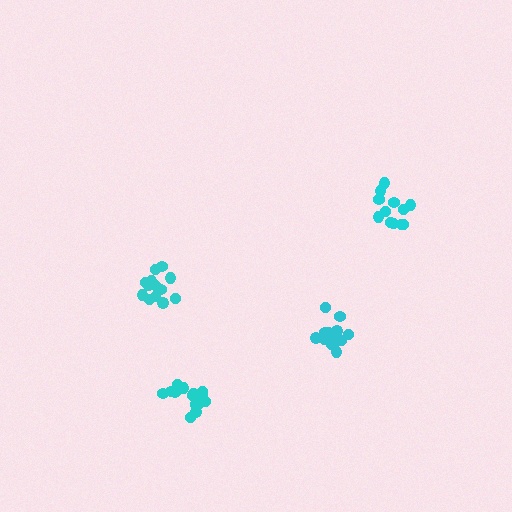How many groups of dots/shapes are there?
There are 4 groups.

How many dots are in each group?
Group 1: 12 dots, Group 2: 12 dots, Group 3: 13 dots, Group 4: 18 dots (55 total).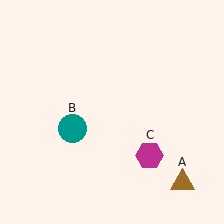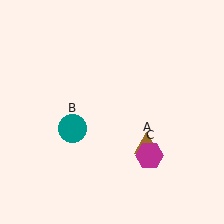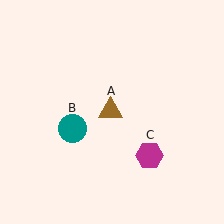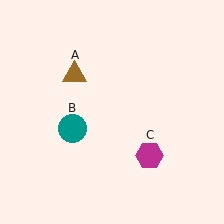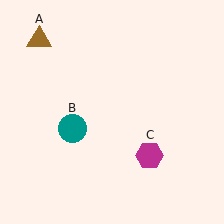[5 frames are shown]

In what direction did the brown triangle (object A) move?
The brown triangle (object A) moved up and to the left.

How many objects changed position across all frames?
1 object changed position: brown triangle (object A).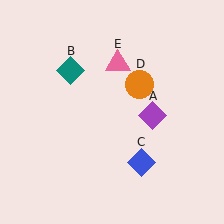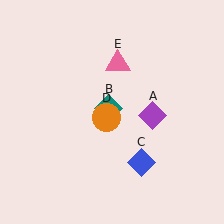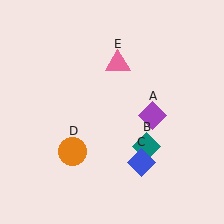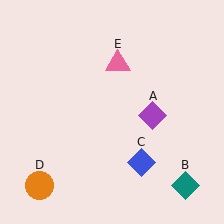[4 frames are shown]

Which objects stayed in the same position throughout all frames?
Purple diamond (object A) and blue diamond (object C) and pink triangle (object E) remained stationary.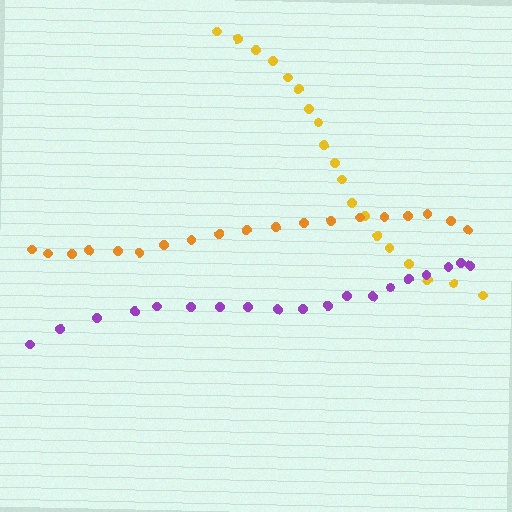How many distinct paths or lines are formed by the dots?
There are 3 distinct paths.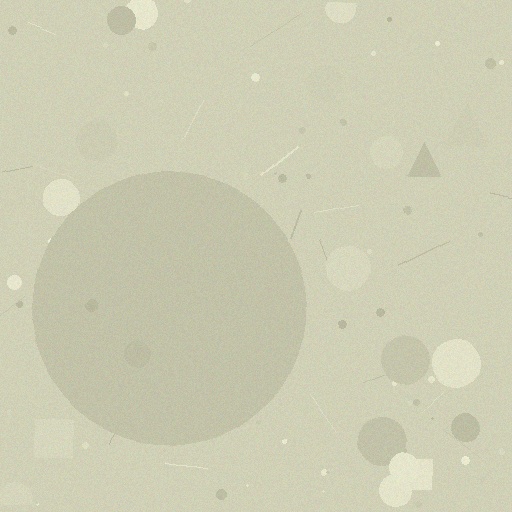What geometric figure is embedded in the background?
A circle is embedded in the background.